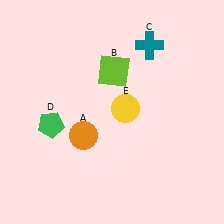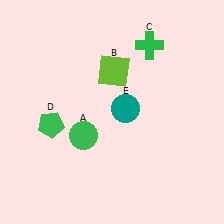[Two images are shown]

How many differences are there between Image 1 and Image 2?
There are 3 differences between the two images.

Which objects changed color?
A changed from orange to green. C changed from teal to green. E changed from yellow to teal.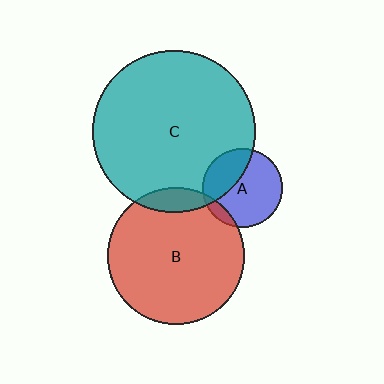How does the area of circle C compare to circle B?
Approximately 1.4 times.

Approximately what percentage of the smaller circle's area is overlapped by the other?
Approximately 10%.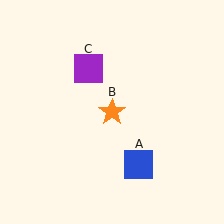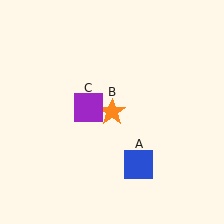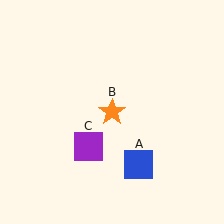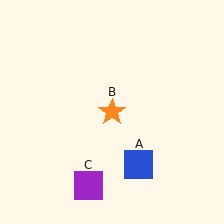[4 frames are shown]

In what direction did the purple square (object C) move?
The purple square (object C) moved down.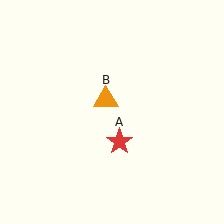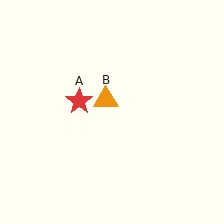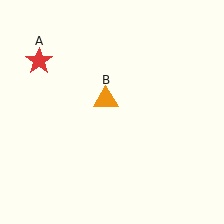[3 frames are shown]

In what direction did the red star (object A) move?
The red star (object A) moved up and to the left.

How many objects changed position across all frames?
1 object changed position: red star (object A).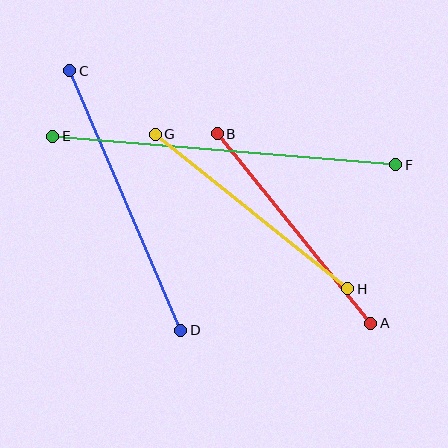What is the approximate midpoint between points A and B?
The midpoint is at approximately (294, 229) pixels.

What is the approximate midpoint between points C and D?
The midpoint is at approximately (125, 201) pixels.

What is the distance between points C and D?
The distance is approximately 282 pixels.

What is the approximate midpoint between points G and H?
The midpoint is at approximately (252, 211) pixels.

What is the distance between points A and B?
The distance is approximately 244 pixels.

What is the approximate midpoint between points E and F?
The midpoint is at approximately (224, 150) pixels.